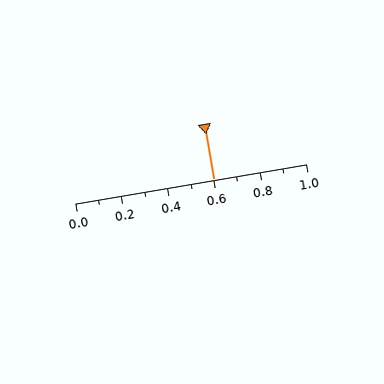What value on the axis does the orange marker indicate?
The marker indicates approximately 0.6.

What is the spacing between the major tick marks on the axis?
The major ticks are spaced 0.2 apart.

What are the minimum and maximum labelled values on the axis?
The axis runs from 0.0 to 1.0.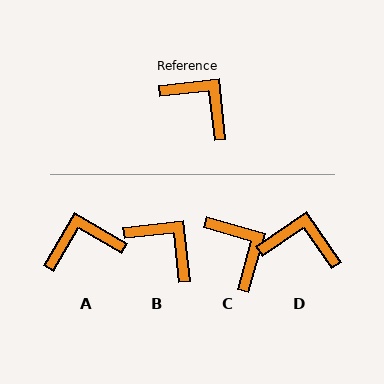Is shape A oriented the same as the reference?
No, it is off by about 53 degrees.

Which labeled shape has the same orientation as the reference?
B.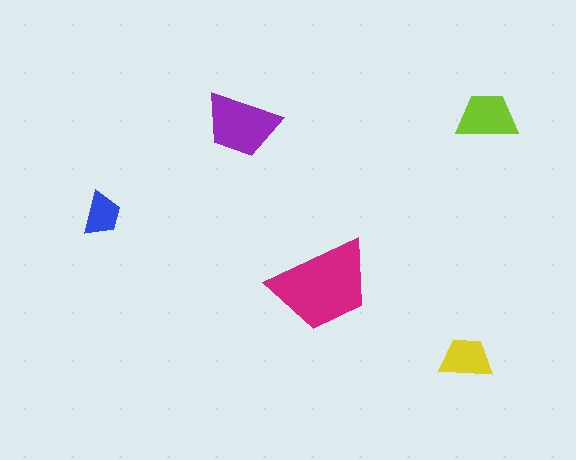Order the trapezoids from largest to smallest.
the magenta one, the purple one, the lime one, the yellow one, the blue one.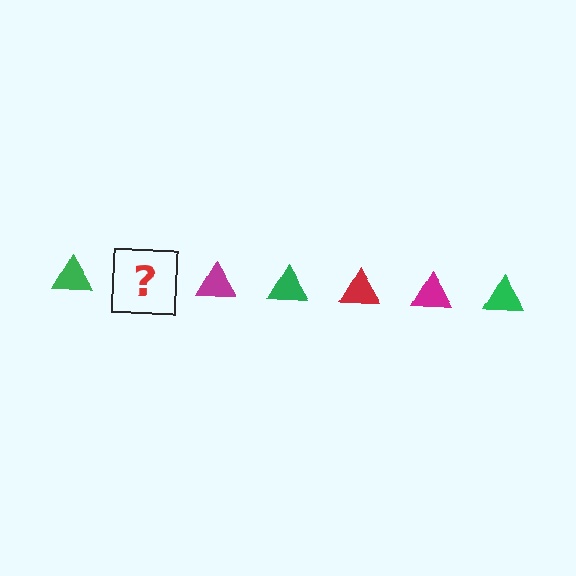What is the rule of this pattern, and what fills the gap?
The rule is that the pattern cycles through green, red, magenta triangles. The gap should be filled with a red triangle.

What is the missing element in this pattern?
The missing element is a red triangle.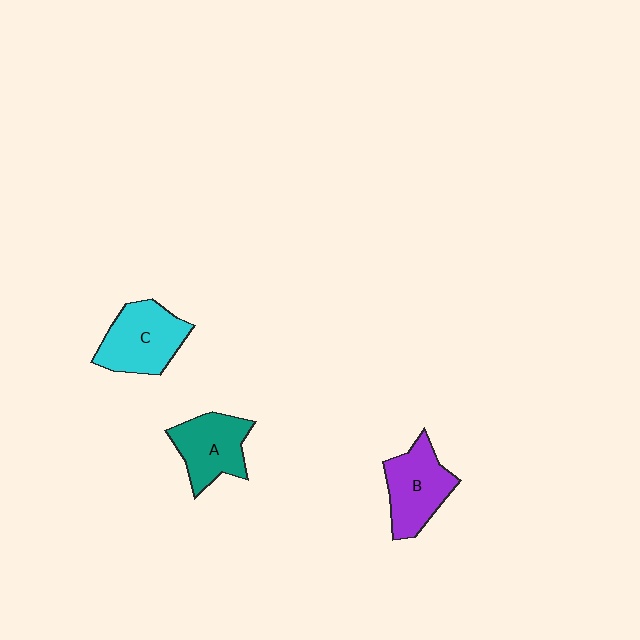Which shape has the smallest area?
Shape A (teal).